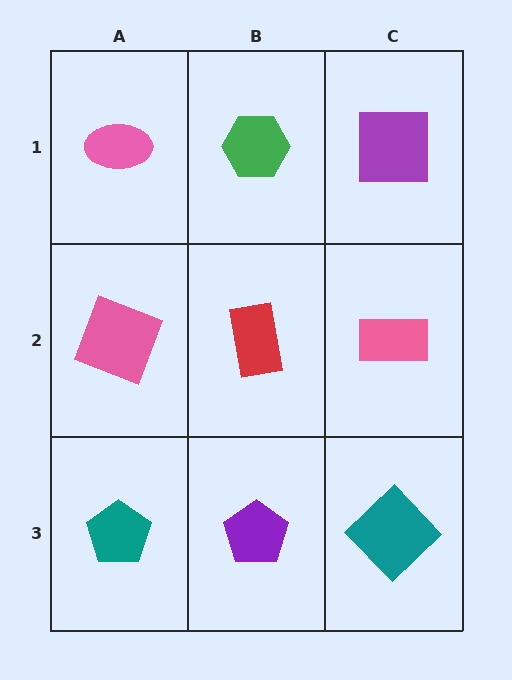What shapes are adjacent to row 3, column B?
A red rectangle (row 2, column B), a teal pentagon (row 3, column A), a teal diamond (row 3, column C).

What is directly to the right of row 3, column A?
A purple pentagon.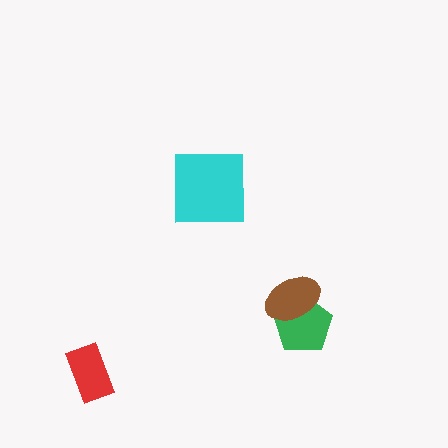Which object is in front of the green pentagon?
The brown ellipse is in front of the green pentagon.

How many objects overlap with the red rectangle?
0 objects overlap with the red rectangle.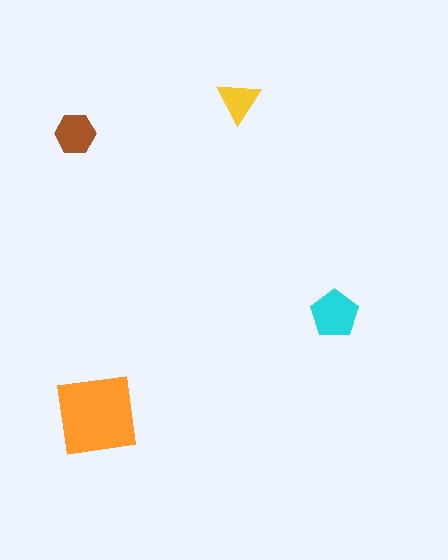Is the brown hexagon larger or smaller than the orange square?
Smaller.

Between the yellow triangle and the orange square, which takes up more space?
The orange square.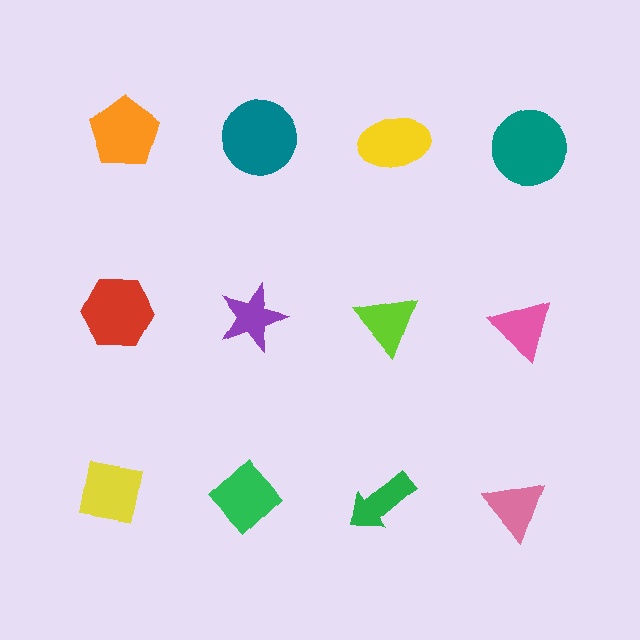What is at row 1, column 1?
An orange pentagon.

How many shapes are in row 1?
4 shapes.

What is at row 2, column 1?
A red hexagon.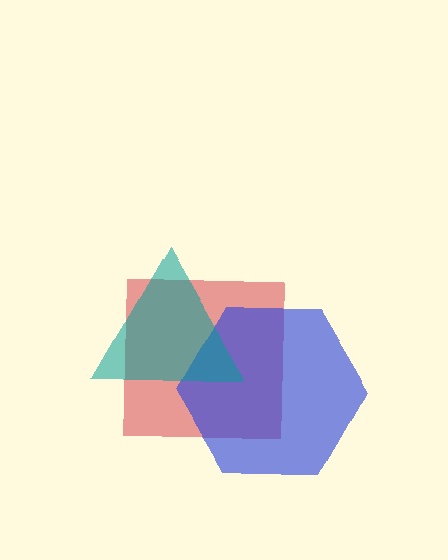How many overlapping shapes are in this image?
There are 3 overlapping shapes in the image.